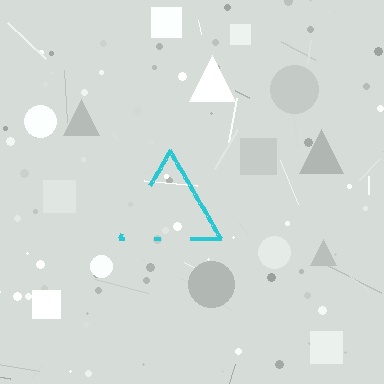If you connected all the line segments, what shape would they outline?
They would outline a triangle.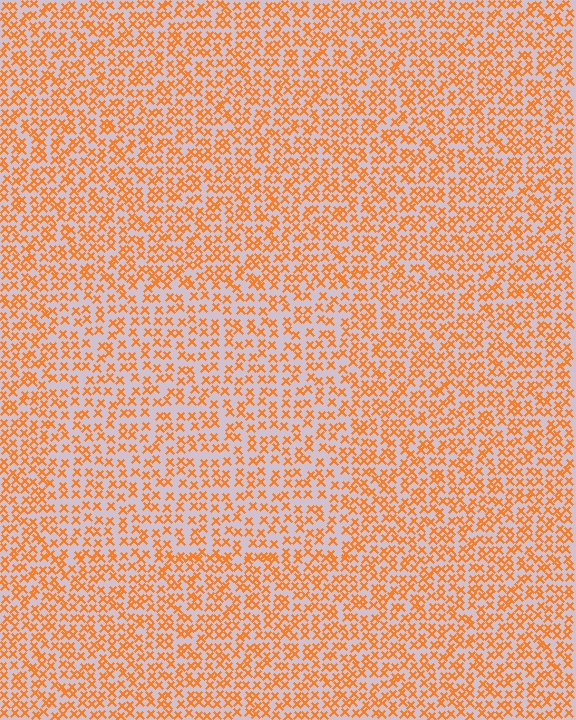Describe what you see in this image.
The image contains small orange elements arranged at two different densities. A rectangle-shaped region is visible where the elements are less densely packed than the surrounding area.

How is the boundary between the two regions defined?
The boundary is defined by a change in element density (approximately 1.4x ratio). All elements are the same color, size, and shape.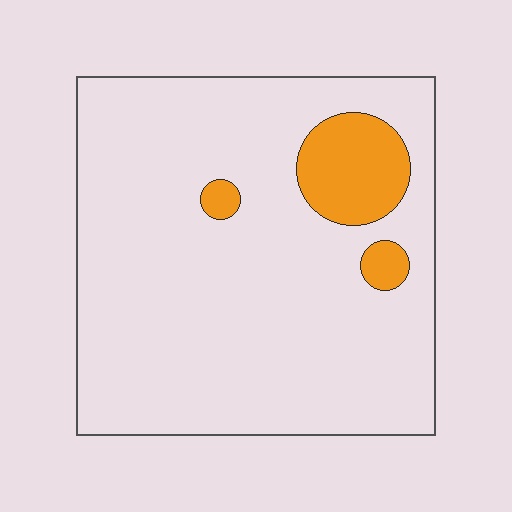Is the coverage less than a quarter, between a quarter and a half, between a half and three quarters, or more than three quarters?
Less than a quarter.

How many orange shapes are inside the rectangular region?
3.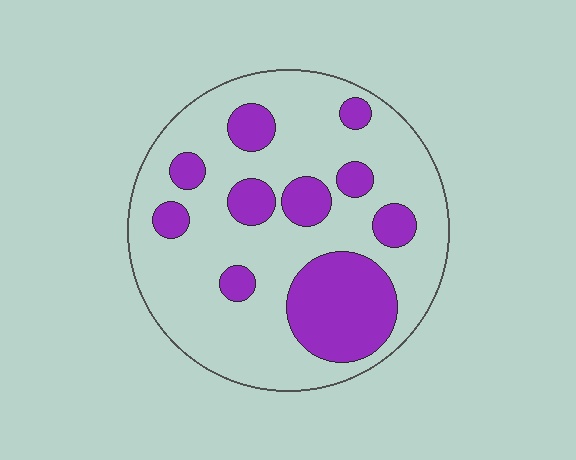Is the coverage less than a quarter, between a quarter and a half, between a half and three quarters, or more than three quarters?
Between a quarter and a half.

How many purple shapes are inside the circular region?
10.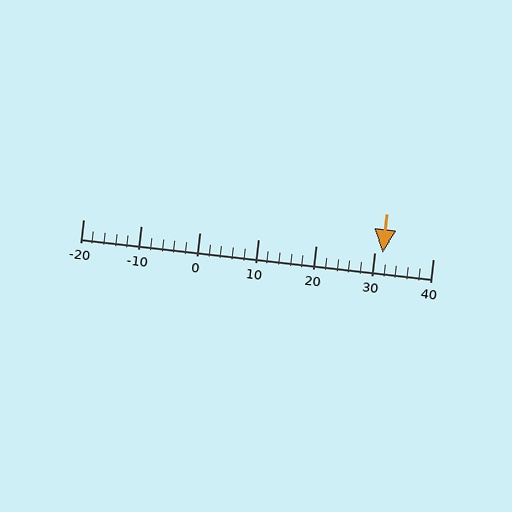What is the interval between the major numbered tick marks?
The major tick marks are spaced 10 units apart.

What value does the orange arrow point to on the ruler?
The orange arrow points to approximately 31.